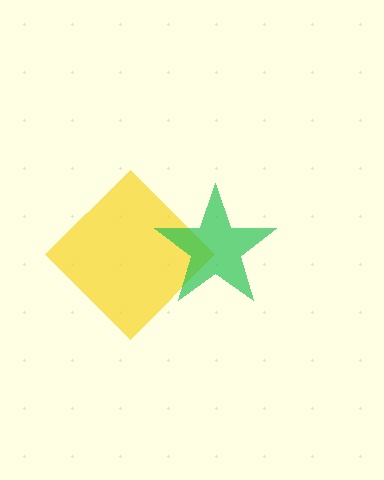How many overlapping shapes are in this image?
There are 2 overlapping shapes in the image.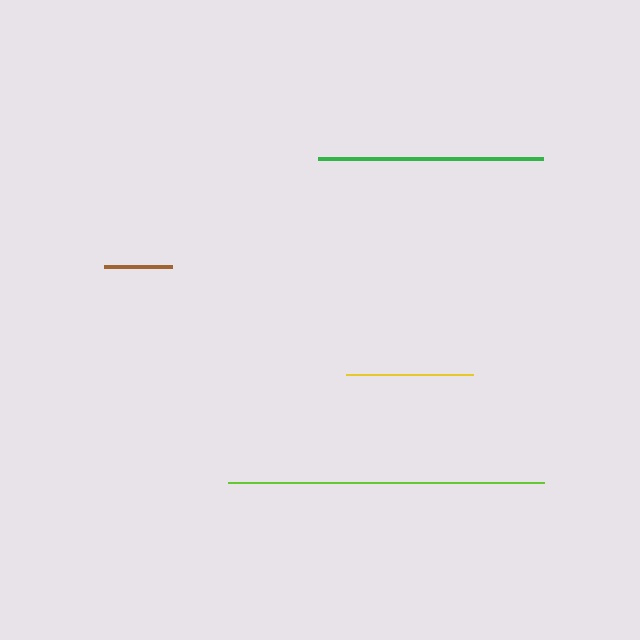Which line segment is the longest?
The lime line is the longest at approximately 316 pixels.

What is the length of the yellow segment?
The yellow segment is approximately 127 pixels long.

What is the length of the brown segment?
The brown segment is approximately 68 pixels long.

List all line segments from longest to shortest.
From longest to shortest: lime, green, yellow, brown.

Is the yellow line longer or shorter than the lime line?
The lime line is longer than the yellow line.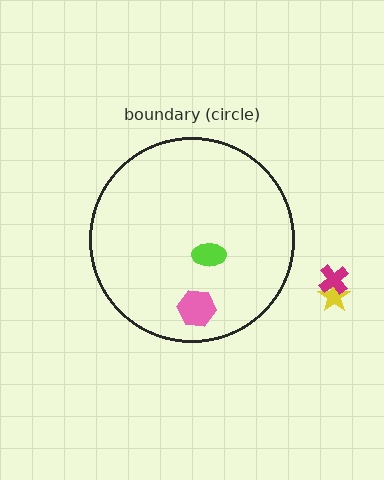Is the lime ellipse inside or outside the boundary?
Inside.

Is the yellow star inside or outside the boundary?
Outside.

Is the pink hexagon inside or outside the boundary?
Inside.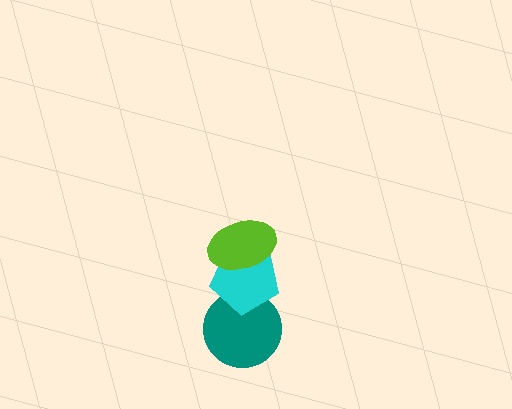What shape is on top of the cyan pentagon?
The lime ellipse is on top of the cyan pentagon.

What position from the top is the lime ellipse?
The lime ellipse is 1st from the top.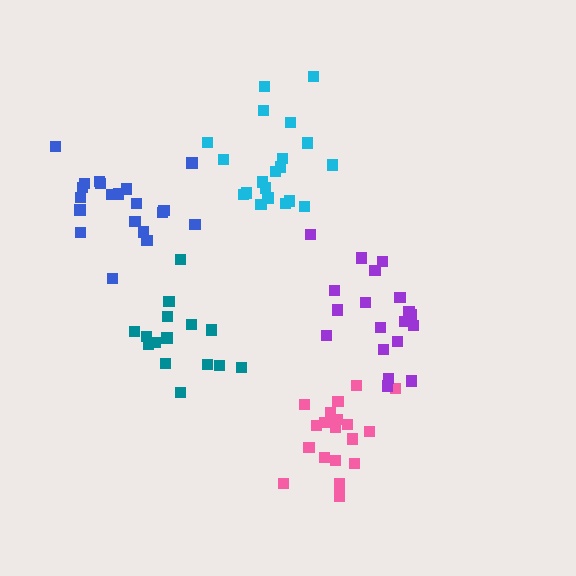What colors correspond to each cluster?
The clusters are colored: blue, cyan, pink, teal, purple.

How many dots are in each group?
Group 1: 20 dots, Group 2: 20 dots, Group 3: 20 dots, Group 4: 15 dots, Group 5: 19 dots (94 total).